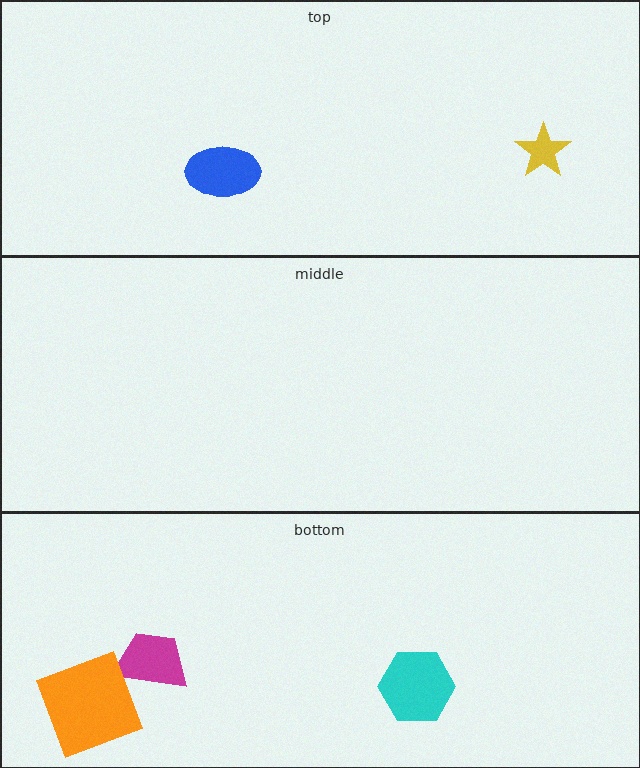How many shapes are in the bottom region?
3.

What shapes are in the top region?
The blue ellipse, the yellow star.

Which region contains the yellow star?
The top region.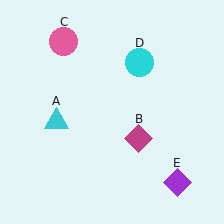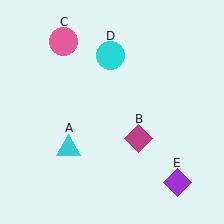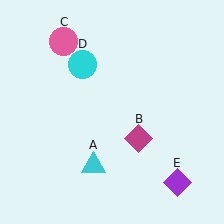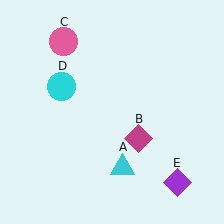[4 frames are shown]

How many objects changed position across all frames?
2 objects changed position: cyan triangle (object A), cyan circle (object D).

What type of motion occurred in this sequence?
The cyan triangle (object A), cyan circle (object D) rotated counterclockwise around the center of the scene.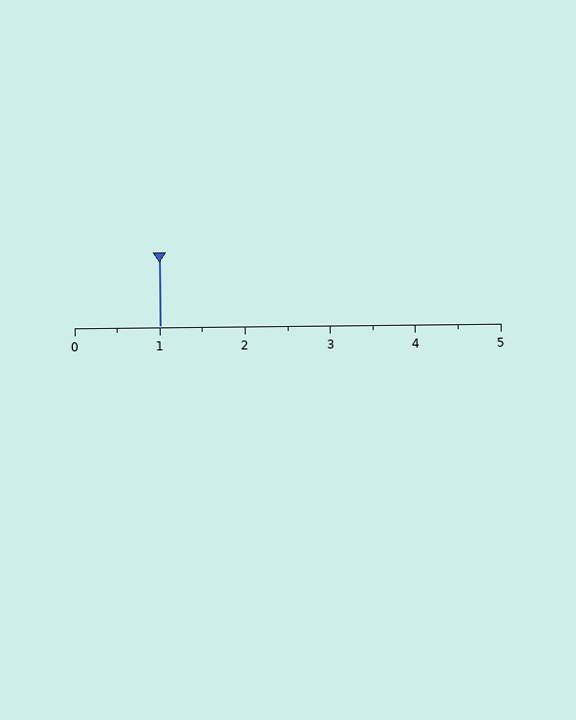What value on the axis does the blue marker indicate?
The marker indicates approximately 1.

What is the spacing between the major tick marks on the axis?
The major ticks are spaced 1 apart.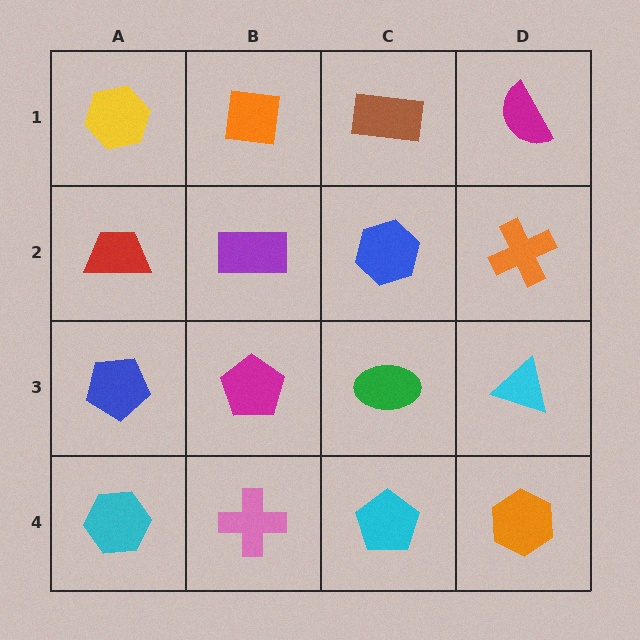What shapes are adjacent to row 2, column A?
A yellow hexagon (row 1, column A), a blue pentagon (row 3, column A), a purple rectangle (row 2, column B).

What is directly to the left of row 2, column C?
A purple rectangle.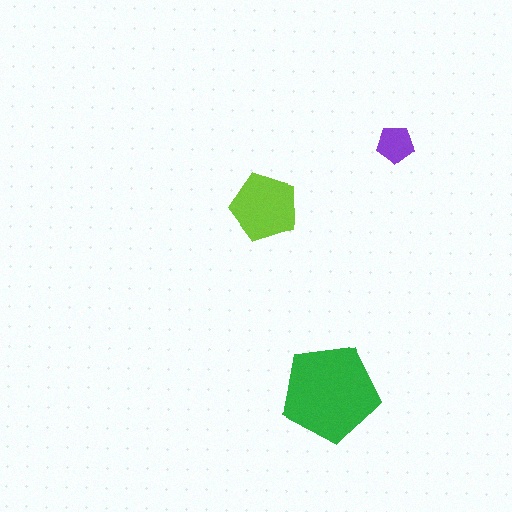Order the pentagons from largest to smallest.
the green one, the lime one, the purple one.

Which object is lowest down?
The green pentagon is bottommost.